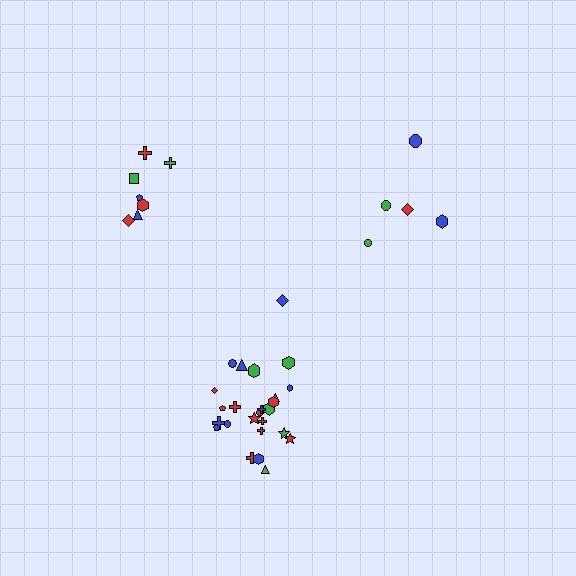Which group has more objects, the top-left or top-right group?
The top-left group.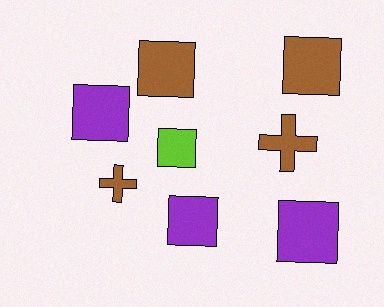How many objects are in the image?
There are 8 objects.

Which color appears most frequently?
Brown, with 4 objects.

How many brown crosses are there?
There are 2 brown crosses.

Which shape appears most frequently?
Square, with 6 objects.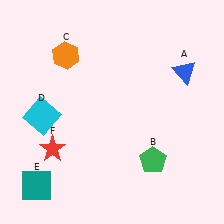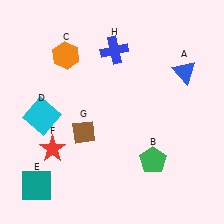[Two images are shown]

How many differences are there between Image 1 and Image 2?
There are 2 differences between the two images.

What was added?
A brown diamond (G), a blue cross (H) were added in Image 2.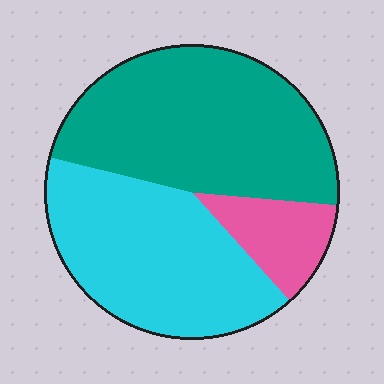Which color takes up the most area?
Teal, at roughly 50%.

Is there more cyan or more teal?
Teal.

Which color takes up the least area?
Pink, at roughly 10%.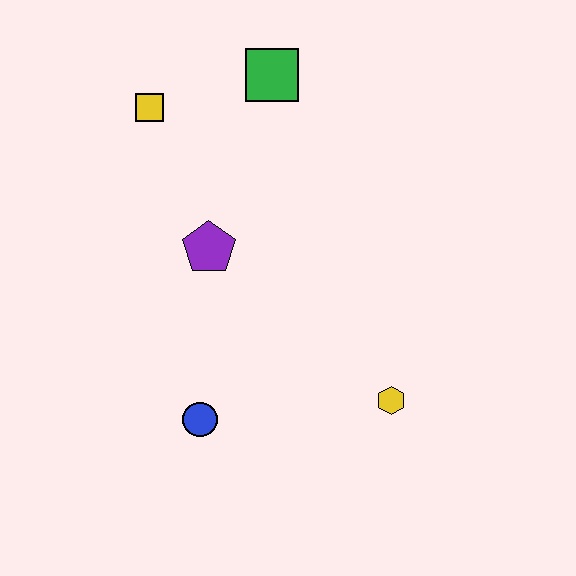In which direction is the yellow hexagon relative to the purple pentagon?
The yellow hexagon is to the right of the purple pentagon.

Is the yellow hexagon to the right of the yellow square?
Yes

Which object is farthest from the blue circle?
The green square is farthest from the blue circle.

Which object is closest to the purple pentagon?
The yellow square is closest to the purple pentagon.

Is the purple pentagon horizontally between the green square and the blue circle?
Yes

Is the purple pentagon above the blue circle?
Yes